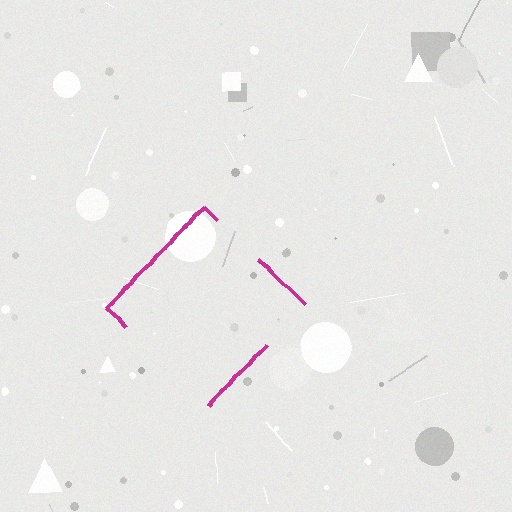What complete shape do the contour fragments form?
The contour fragments form a diamond.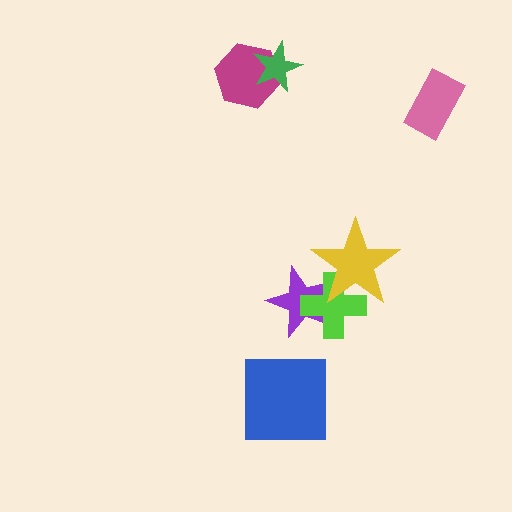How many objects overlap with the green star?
1 object overlaps with the green star.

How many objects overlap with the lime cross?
2 objects overlap with the lime cross.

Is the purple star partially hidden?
Yes, it is partially covered by another shape.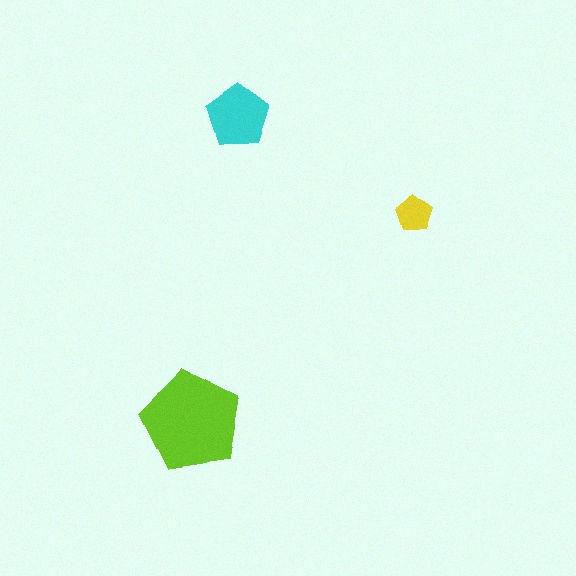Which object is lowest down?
The lime pentagon is bottommost.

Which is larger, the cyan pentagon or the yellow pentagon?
The cyan one.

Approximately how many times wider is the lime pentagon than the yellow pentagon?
About 2.5 times wider.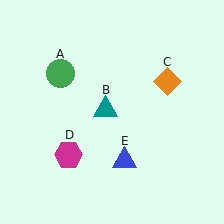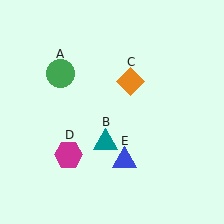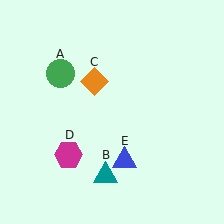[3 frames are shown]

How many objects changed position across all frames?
2 objects changed position: teal triangle (object B), orange diamond (object C).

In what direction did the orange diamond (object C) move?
The orange diamond (object C) moved left.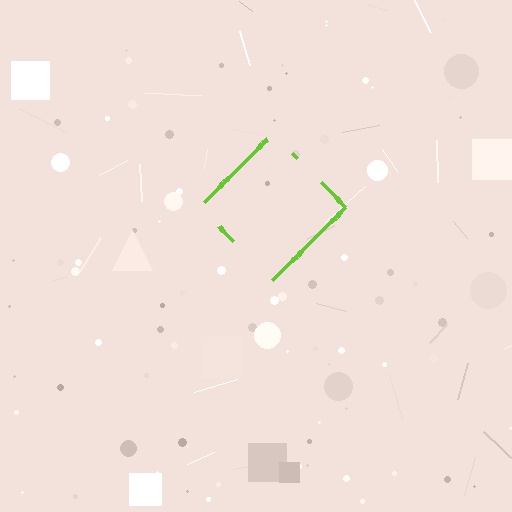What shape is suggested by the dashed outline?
The dashed outline suggests a diamond.